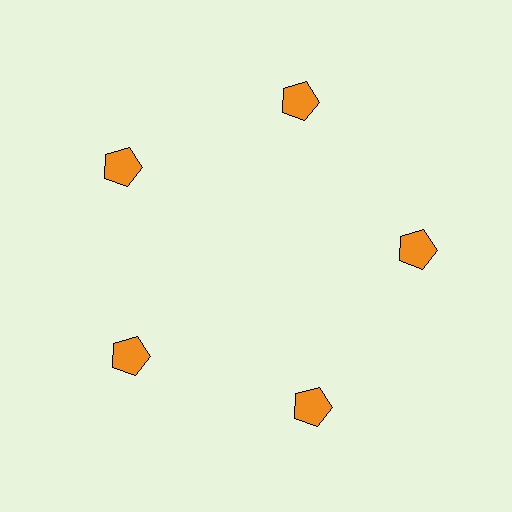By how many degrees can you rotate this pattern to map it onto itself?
The pattern maps onto itself every 72 degrees of rotation.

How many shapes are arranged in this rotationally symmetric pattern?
There are 5 shapes, arranged in 5 groups of 1.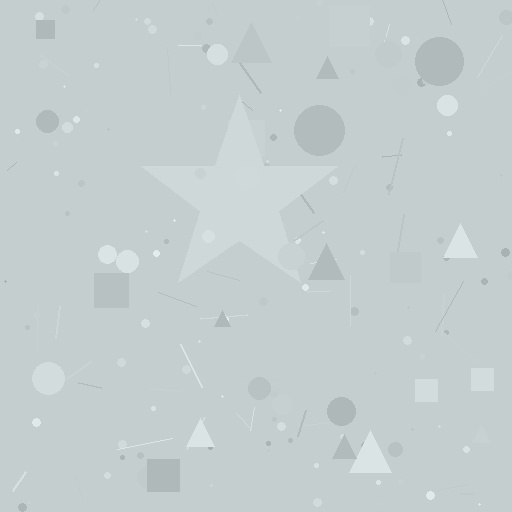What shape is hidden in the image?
A star is hidden in the image.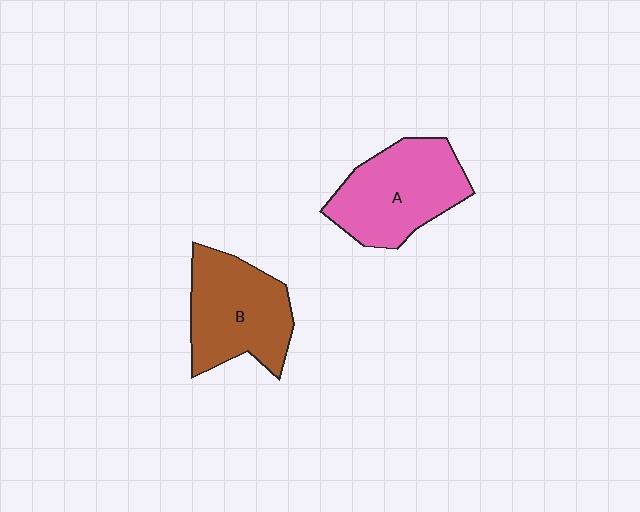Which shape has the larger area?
Shape A (pink).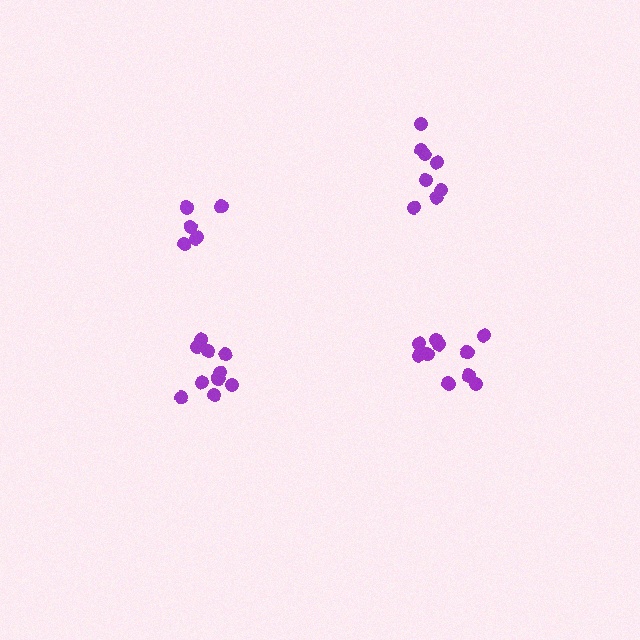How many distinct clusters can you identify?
There are 4 distinct clusters.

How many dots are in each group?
Group 1: 6 dots, Group 2: 12 dots, Group 3: 8 dots, Group 4: 10 dots (36 total).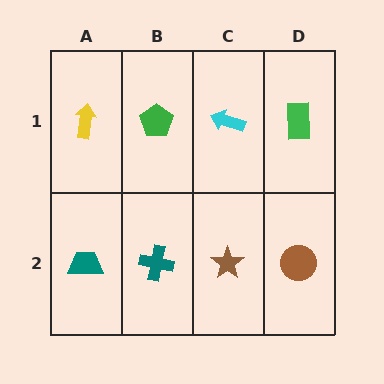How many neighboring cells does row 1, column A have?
2.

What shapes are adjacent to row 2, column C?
A cyan arrow (row 1, column C), a teal cross (row 2, column B), a brown circle (row 2, column D).